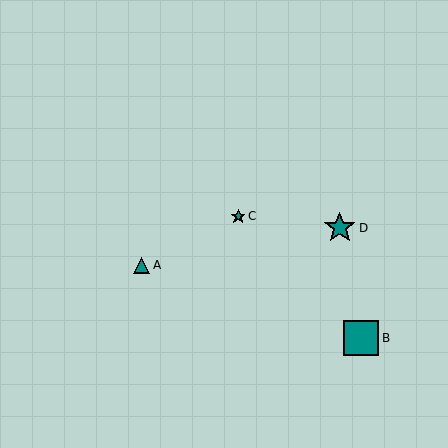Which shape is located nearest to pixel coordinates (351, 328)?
The teal square (labeled B) at (361, 338) is nearest to that location.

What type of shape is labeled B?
Shape B is a teal square.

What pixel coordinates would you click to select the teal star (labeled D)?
Click at (340, 228) to select the teal star D.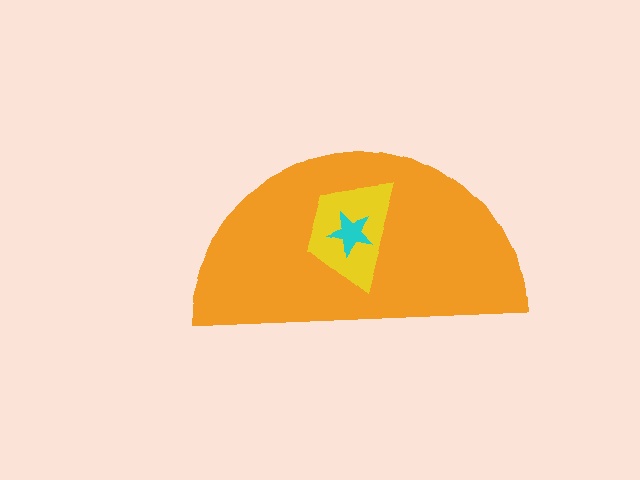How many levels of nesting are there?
3.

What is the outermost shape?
The orange semicircle.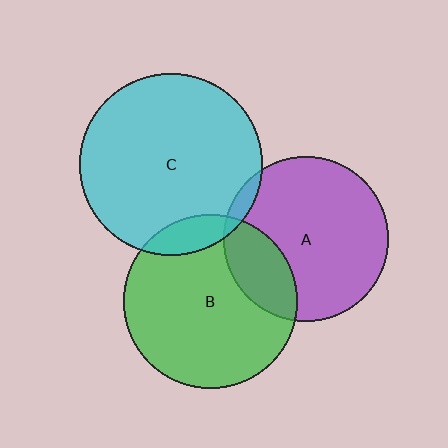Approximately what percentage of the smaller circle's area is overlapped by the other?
Approximately 5%.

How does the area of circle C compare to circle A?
Approximately 1.2 times.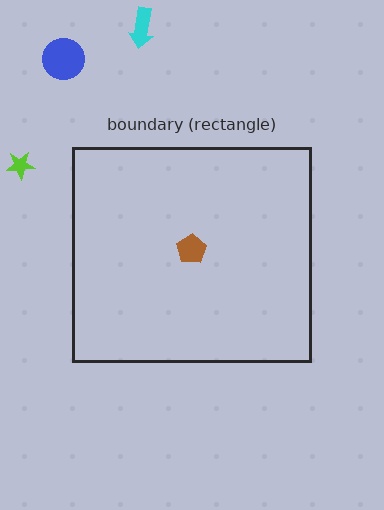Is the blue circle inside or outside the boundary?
Outside.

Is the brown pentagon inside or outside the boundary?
Inside.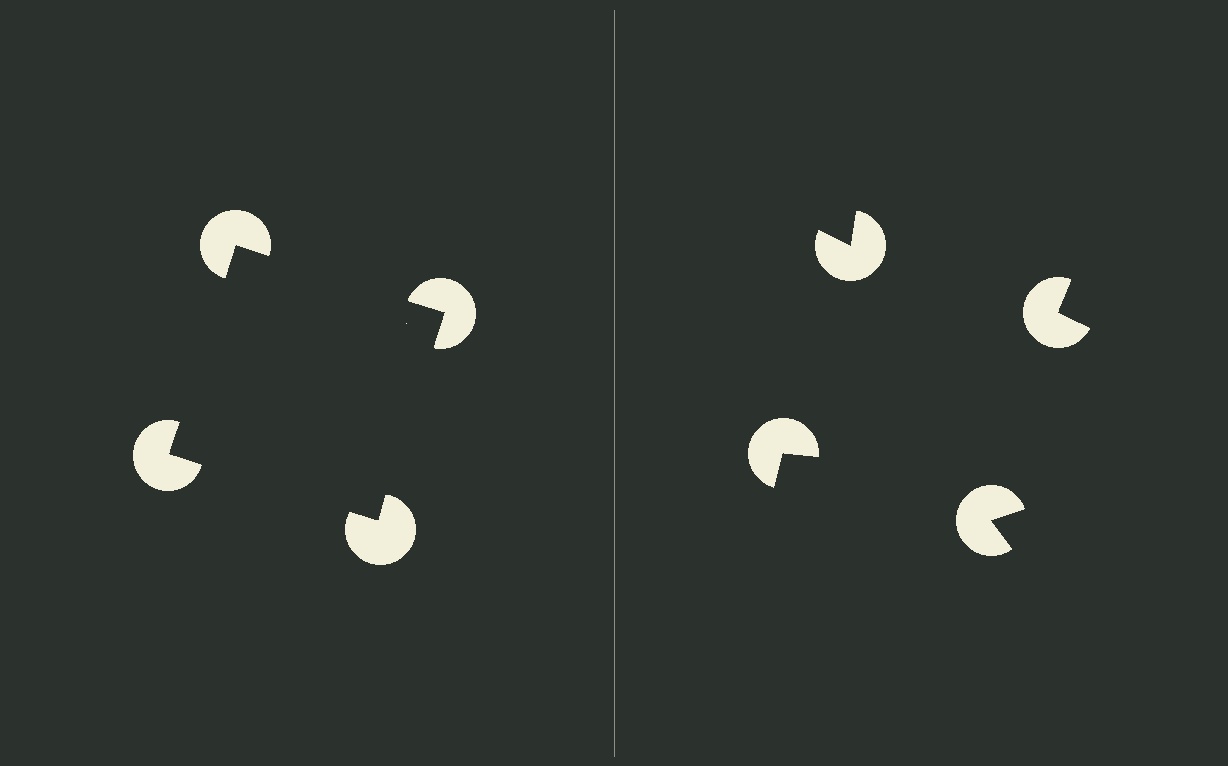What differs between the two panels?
The pac-man discs are positioned identically on both sides; only the wedge orientations differ. On the left they align to a square; on the right they are misaligned.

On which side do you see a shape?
An illusory square appears on the left side. On the right side the wedge cuts are rotated, so no coherent shape forms.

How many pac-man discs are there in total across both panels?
8 — 4 on each side.